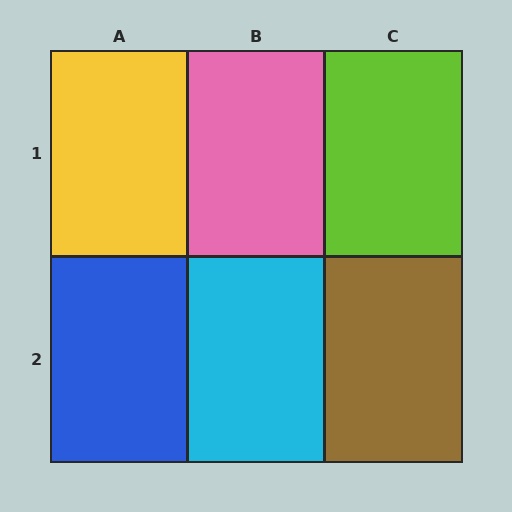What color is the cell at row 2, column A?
Blue.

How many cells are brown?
1 cell is brown.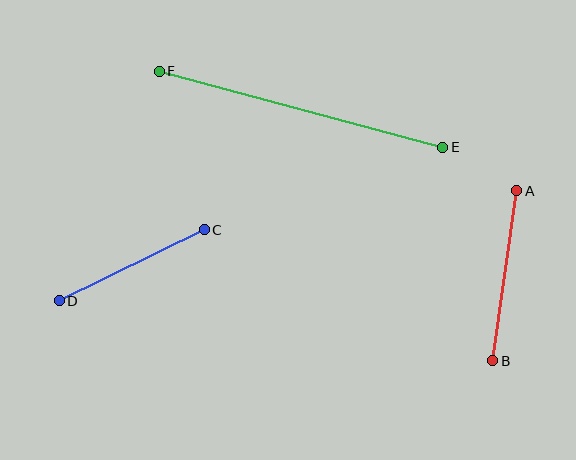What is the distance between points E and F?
The distance is approximately 293 pixels.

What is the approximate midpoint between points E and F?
The midpoint is at approximately (301, 109) pixels.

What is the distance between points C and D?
The distance is approximately 162 pixels.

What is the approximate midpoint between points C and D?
The midpoint is at approximately (132, 265) pixels.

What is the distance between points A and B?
The distance is approximately 172 pixels.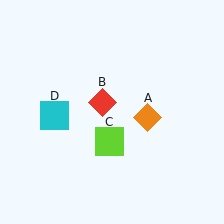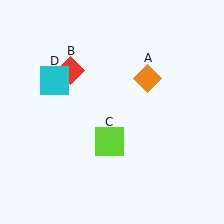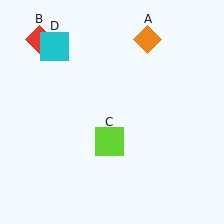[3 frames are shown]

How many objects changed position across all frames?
3 objects changed position: orange diamond (object A), red diamond (object B), cyan square (object D).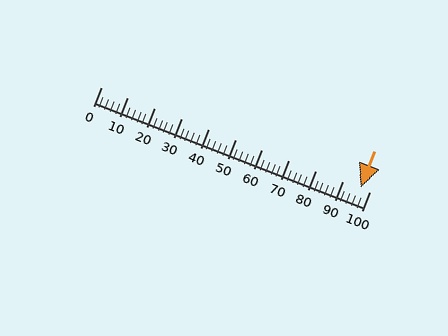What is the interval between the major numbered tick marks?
The major tick marks are spaced 10 units apart.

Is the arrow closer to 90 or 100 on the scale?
The arrow is closer to 100.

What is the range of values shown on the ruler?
The ruler shows values from 0 to 100.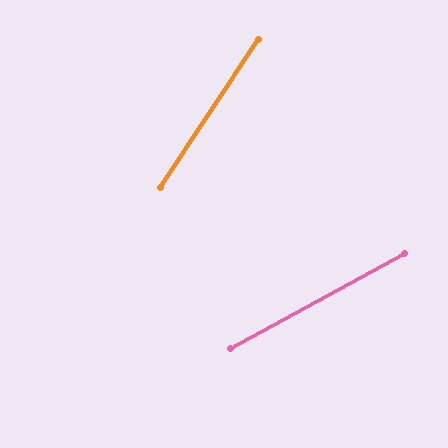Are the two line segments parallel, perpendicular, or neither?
Neither parallel nor perpendicular — they differ by about 28°.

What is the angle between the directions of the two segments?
Approximately 28 degrees.